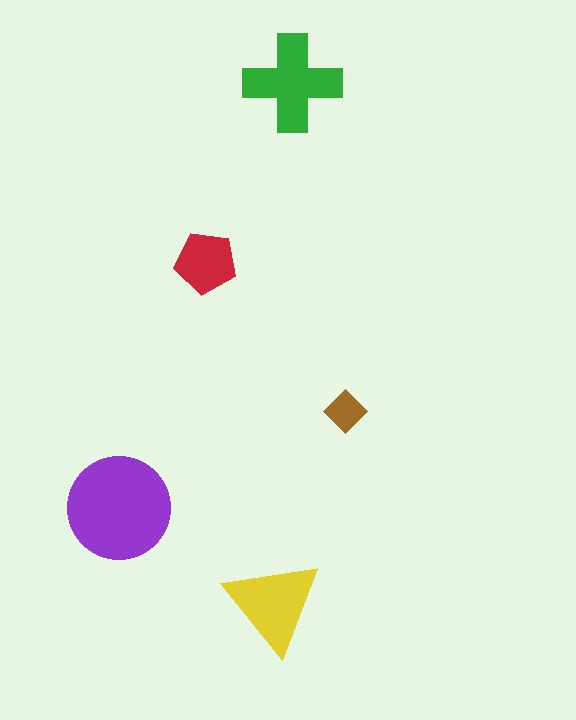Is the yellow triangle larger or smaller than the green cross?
Smaller.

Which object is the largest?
The purple circle.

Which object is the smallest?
The brown diamond.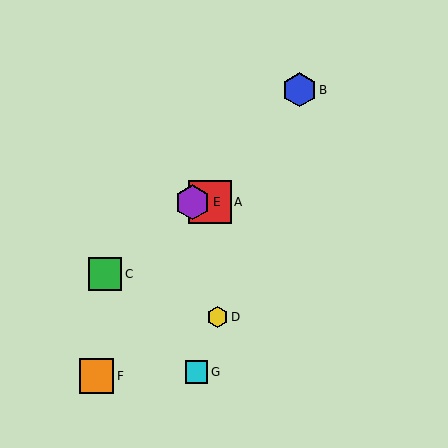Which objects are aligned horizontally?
Objects A, E are aligned horizontally.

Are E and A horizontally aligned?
Yes, both are at y≈202.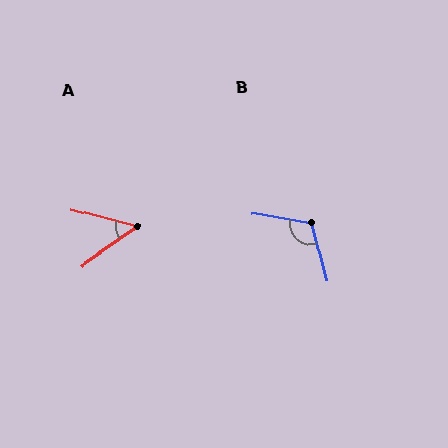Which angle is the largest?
B, at approximately 114 degrees.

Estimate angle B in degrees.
Approximately 114 degrees.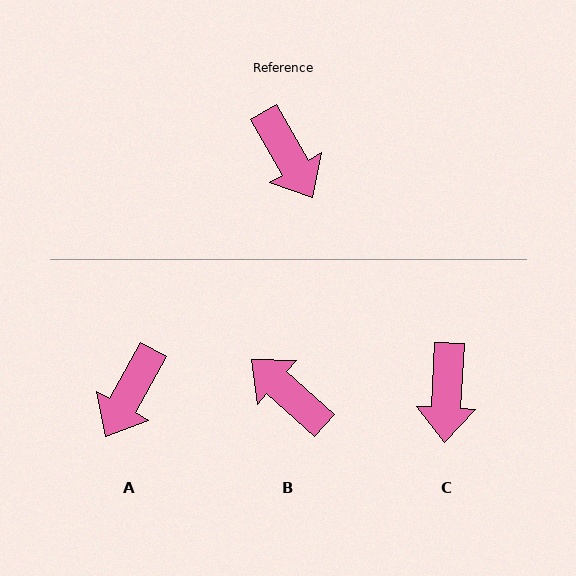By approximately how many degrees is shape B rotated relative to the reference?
Approximately 162 degrees clockwise.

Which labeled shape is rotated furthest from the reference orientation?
B, about 162 degrees away.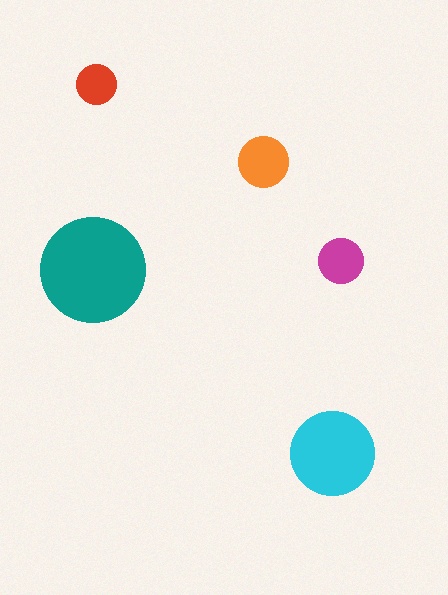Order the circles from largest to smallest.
the teal one, the cyan one, the orange one, the magenta one, the red one.